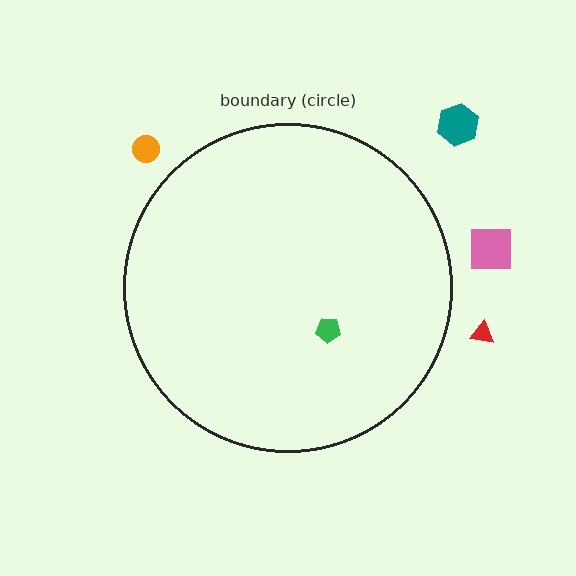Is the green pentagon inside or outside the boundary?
Inside.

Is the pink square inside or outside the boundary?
Outside.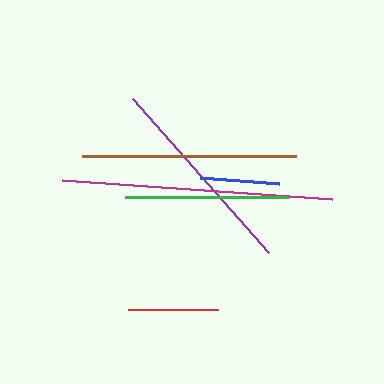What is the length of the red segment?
The red segment is approximately 90 pixels long.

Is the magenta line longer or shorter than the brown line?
The magenta line is longer than the brown line.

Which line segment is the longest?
The magenta line is the longest at approximately 270 pixels.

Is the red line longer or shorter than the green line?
The green line is longer than the red line.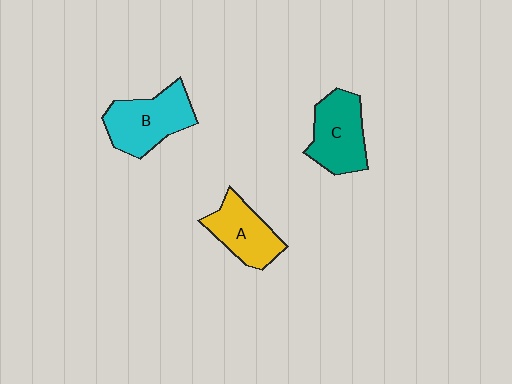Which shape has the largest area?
Shape B (cyan).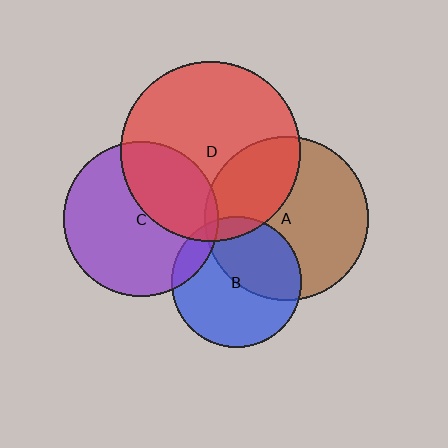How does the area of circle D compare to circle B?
Approximately 1.9 times.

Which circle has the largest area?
Circle D (red).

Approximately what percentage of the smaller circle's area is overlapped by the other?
Approximately 10%.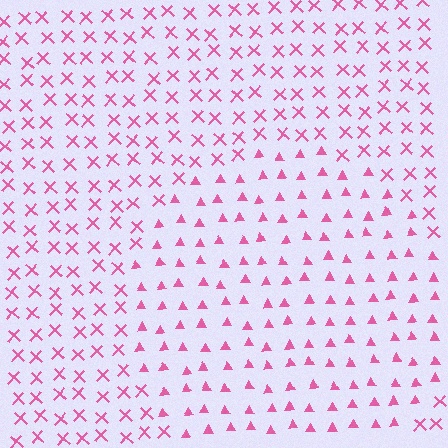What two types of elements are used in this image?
The image uses triangles inside the circle region and X marks outside it.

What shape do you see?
I see a circle.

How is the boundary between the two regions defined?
The boundary is defined by a change in element shape: triangles inside vs. X marks outside. All elements share the same color and spacing.